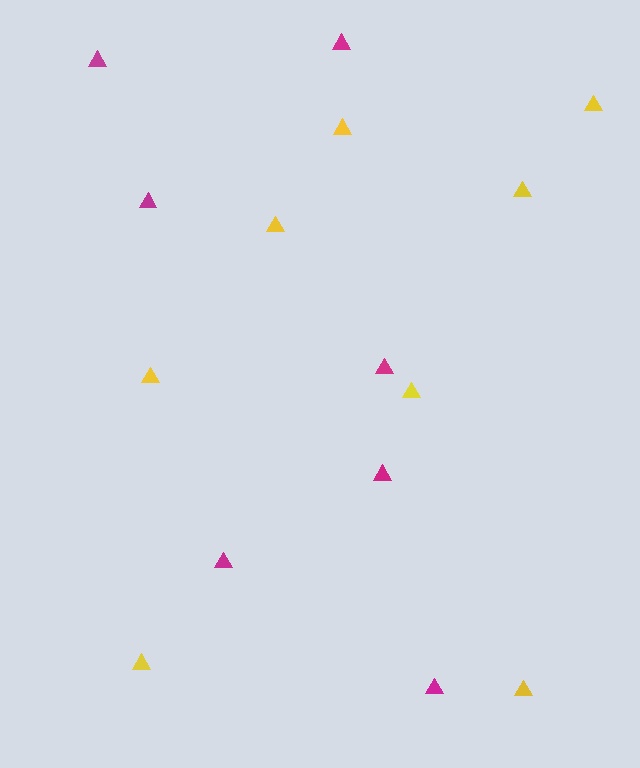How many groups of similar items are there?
There are 2 groups: one group of magenta triangles (7) and one group of yellow triangles (8).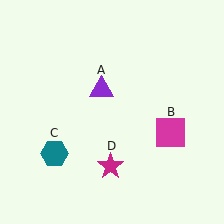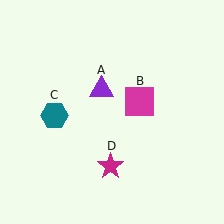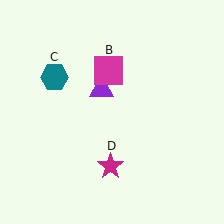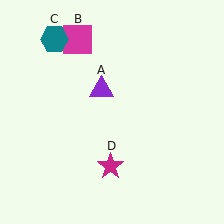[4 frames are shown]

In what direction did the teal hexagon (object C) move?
The teal hexagon (object C) moved up.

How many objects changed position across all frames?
2 objects changed position: magenta square (object B), teal hexagon (object C).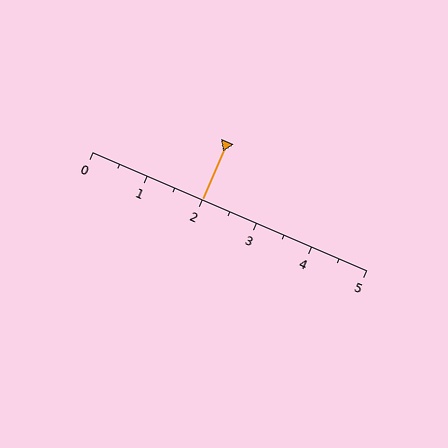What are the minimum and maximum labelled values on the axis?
The axis runs from 0 to 5.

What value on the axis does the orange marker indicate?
The marker indicates approximately 2.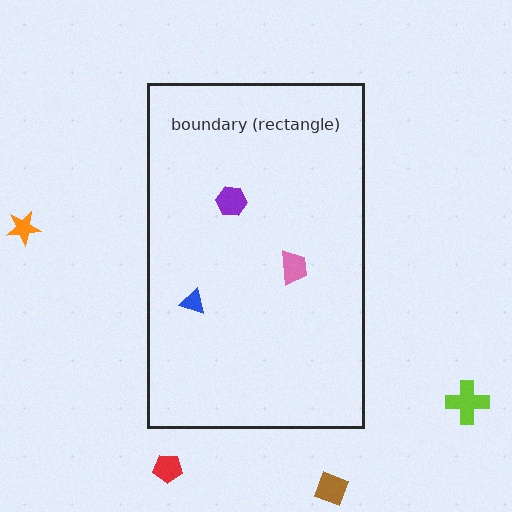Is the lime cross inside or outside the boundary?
Outside.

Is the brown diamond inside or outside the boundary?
Outside.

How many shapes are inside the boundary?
3 inside, 4 outside.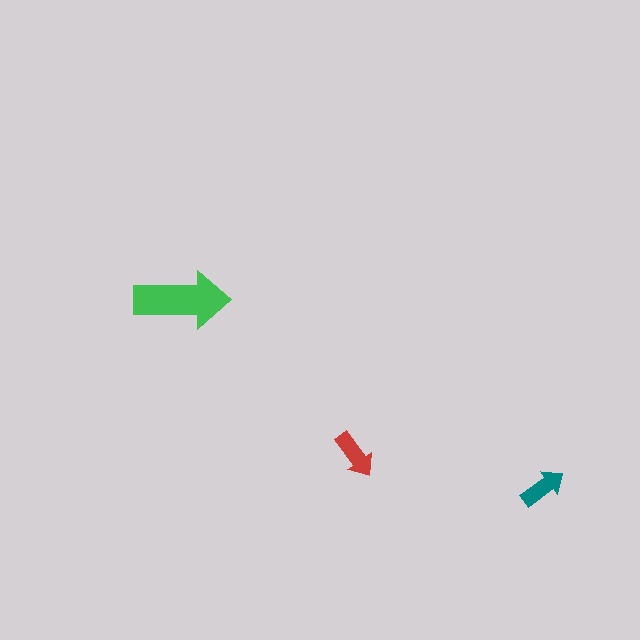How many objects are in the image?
There are 3 objects in the image.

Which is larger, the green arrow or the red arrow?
The green one.